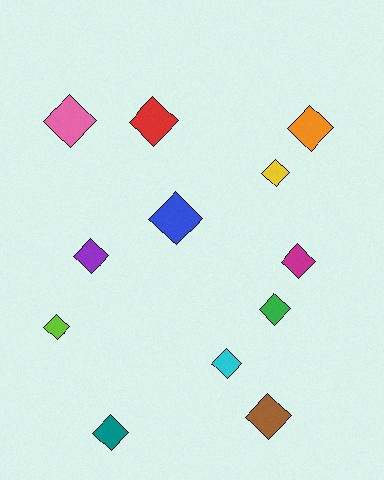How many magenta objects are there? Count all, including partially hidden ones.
There is 1 magenta object.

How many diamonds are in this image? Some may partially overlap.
There are 12 diamonds.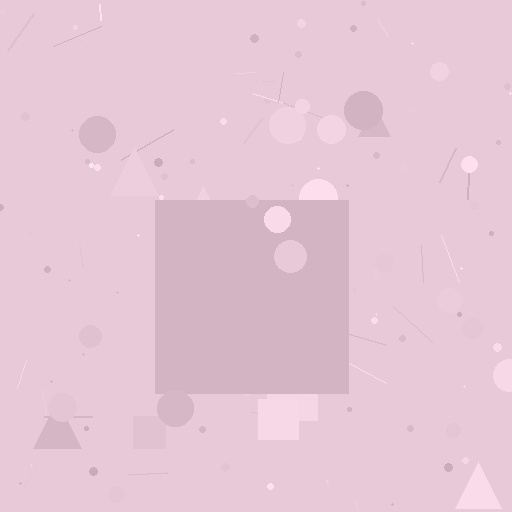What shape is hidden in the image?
A square is hidden in the image.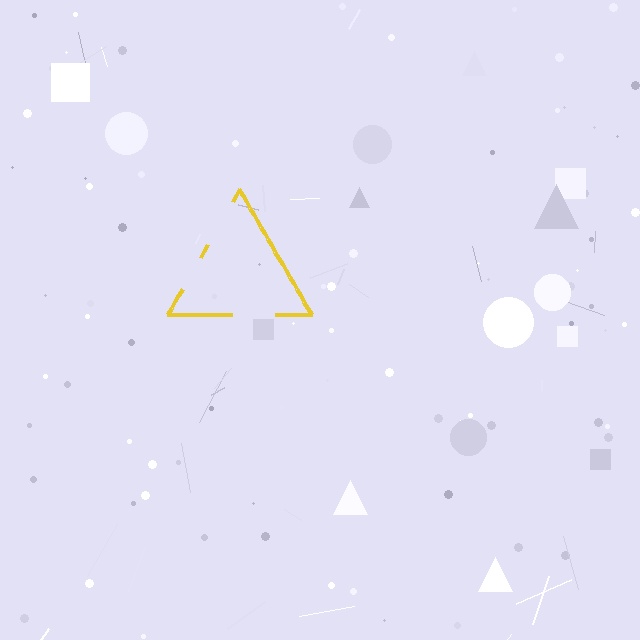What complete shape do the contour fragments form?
The contour fragments form a triangle.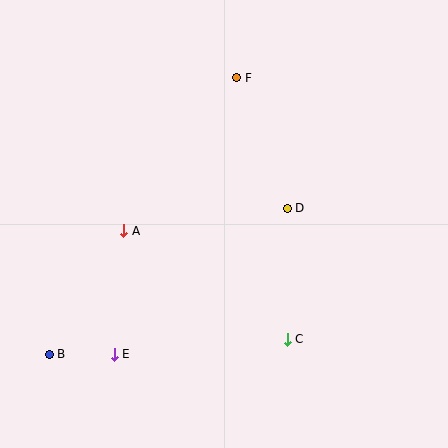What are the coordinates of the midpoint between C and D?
The midpoint between C and D is at (287, 274).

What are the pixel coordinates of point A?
Point A is at (124, 231).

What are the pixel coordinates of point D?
Point D is at (287, 208).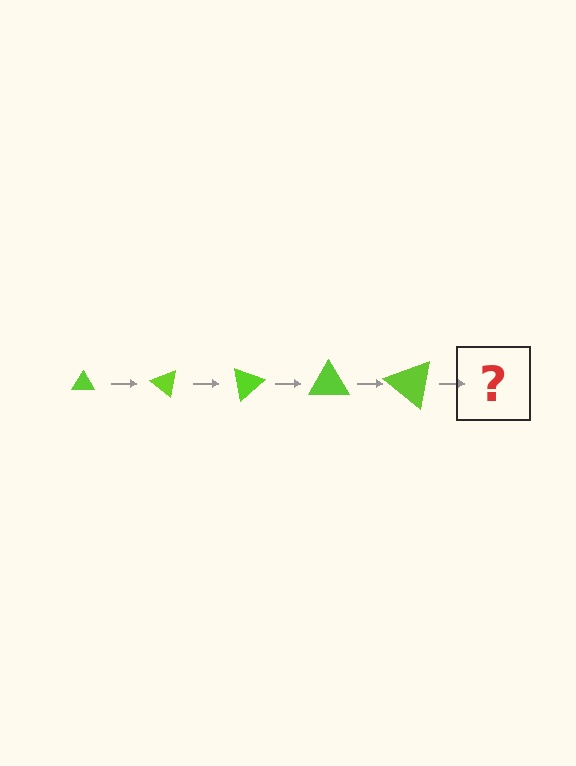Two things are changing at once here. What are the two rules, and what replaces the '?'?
The two rules are that the triangle grows larger each step and it rotates 40 degrees each step. The '?' should be a triangle, larger than the previous one and rotated 200 degrees from the start.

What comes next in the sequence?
The next element should be a triangle, larger than the previous one and rotated 200 degrees from the start.